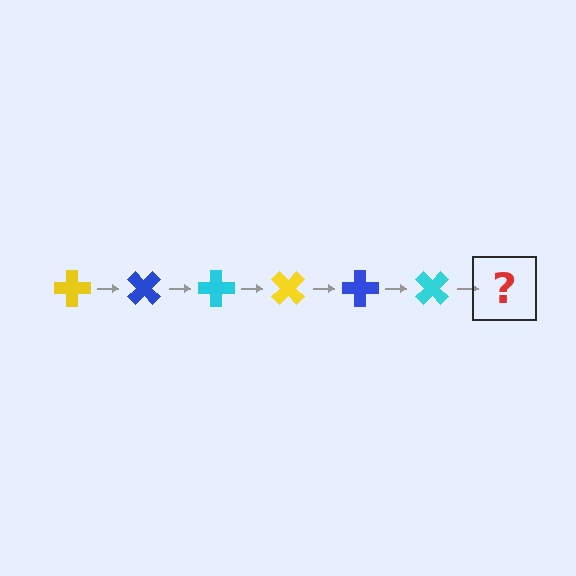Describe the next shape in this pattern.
It should be a yellow cross, rotated 270 degrees from the start.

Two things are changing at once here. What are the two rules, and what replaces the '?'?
The two rules are that it rotates 45 degrees each step and the color cycles through yellow, blue, and cyan. The '?' should be a yellow cross, rotated 270 degrees from the start.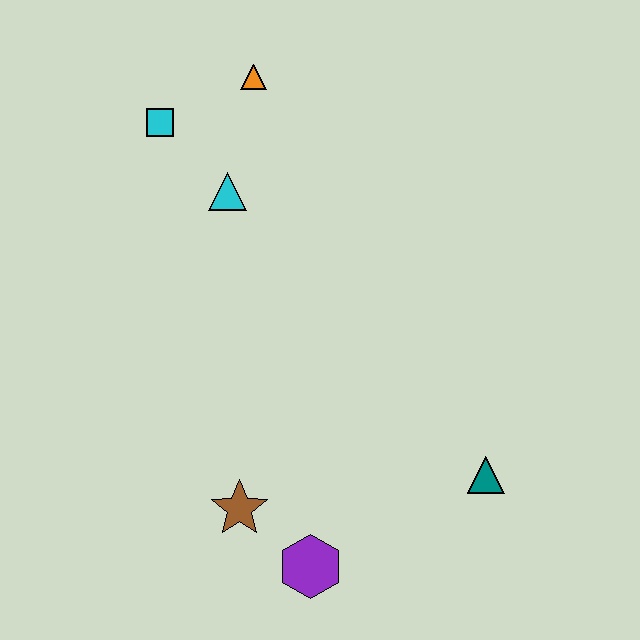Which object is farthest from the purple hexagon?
The orange triangle is farthest from the purple hexagon.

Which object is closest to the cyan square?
The cyan triangle is closest to the cyan square.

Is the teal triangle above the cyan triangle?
No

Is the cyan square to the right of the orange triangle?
No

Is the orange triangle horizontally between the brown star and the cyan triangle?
No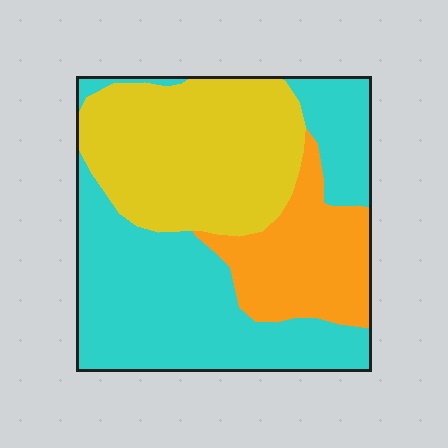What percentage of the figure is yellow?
Yellow covers 35% of the figure.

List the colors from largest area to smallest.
From largest to smallest: cyan, yellow, orange.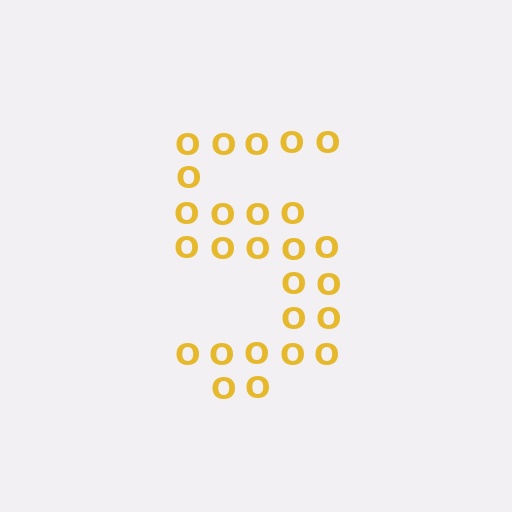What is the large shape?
The large shape is the digit 5.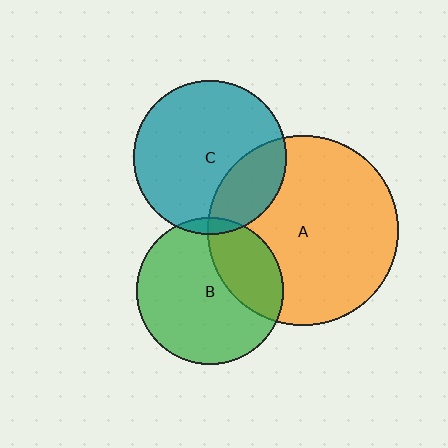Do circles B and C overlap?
Yes.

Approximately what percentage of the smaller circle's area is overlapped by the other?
Approximately 5%.